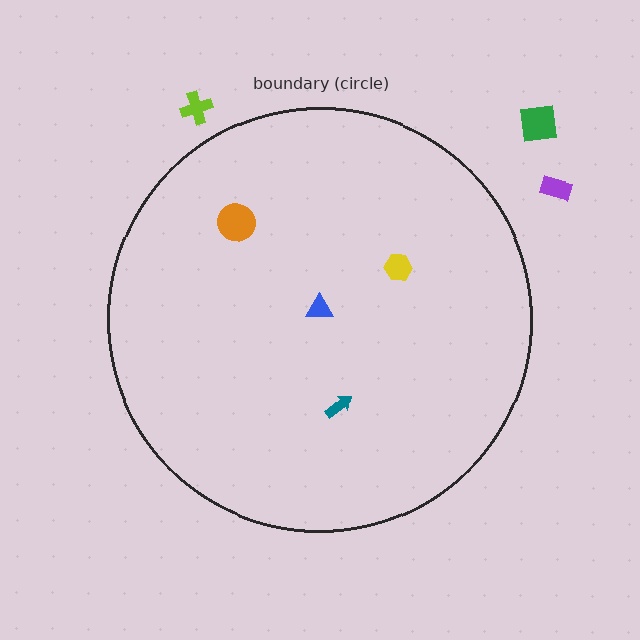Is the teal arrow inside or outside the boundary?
Inside.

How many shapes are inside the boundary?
4 inside, 3 outside.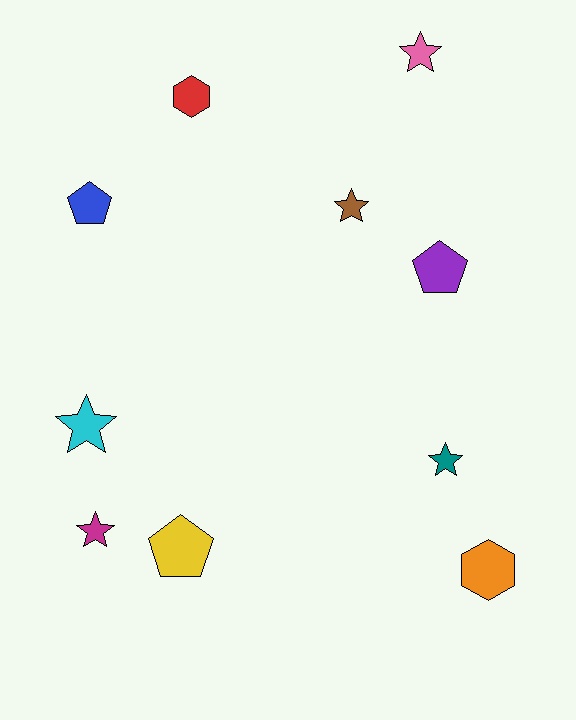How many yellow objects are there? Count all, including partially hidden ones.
There is 1 yellow object.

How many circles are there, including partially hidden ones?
There are no circles.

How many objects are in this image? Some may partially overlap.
There are 10 objects.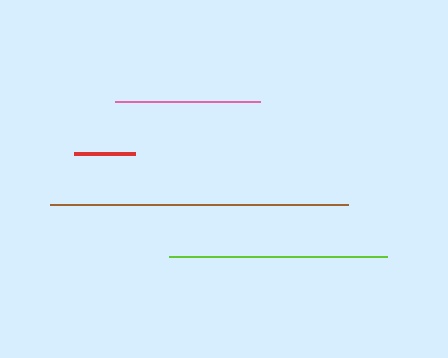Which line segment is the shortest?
The red line is the shortest at approximately 61 pixels.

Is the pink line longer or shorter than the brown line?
The brown line is longer than the pink line.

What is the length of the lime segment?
The lime segment is approximately 218 pixels long.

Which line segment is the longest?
The brown line is the longest at approximately 299 pixels.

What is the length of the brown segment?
The brown segment is approximately 299 pixels long.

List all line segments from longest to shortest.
From longest to shortest: brown, lime, pink, red.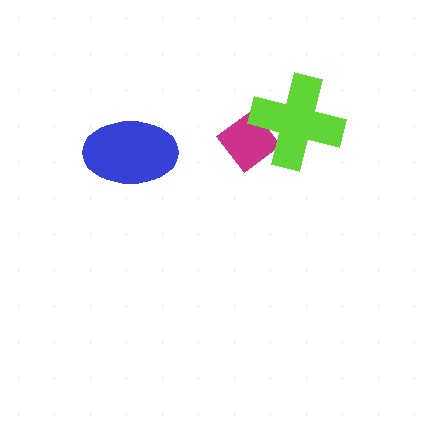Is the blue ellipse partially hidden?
No, no other shape covers it.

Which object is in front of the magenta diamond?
The lime cross is in front of the magenta diamond.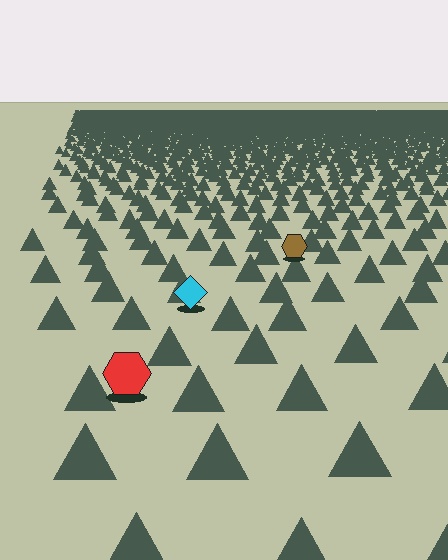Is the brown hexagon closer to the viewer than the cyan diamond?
No. The cyan diamond is closer — you can tell from the texture gradient: the ground texture is coarser near it.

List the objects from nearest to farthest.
From nearest to farthest: the red hexagon, the cyan diamond, the brown hexagon.